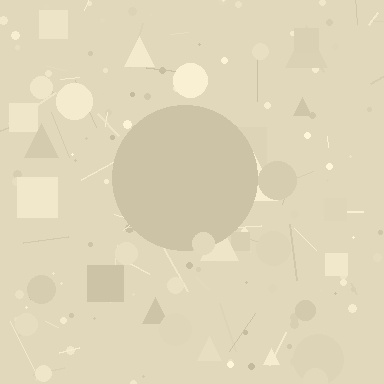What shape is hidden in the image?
A circle is hidden in the image.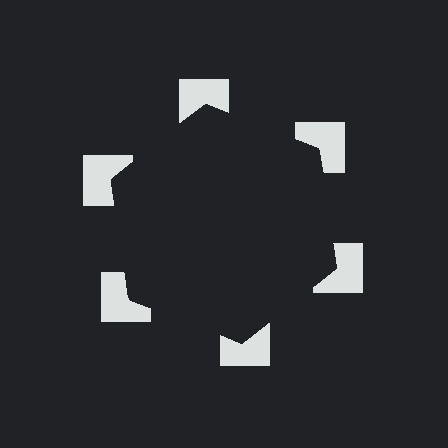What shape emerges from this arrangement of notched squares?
An illusory hexagon — its edges are inferred from the aligned wedge cuts in the notched squares, not physically drawn.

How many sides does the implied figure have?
6 sides.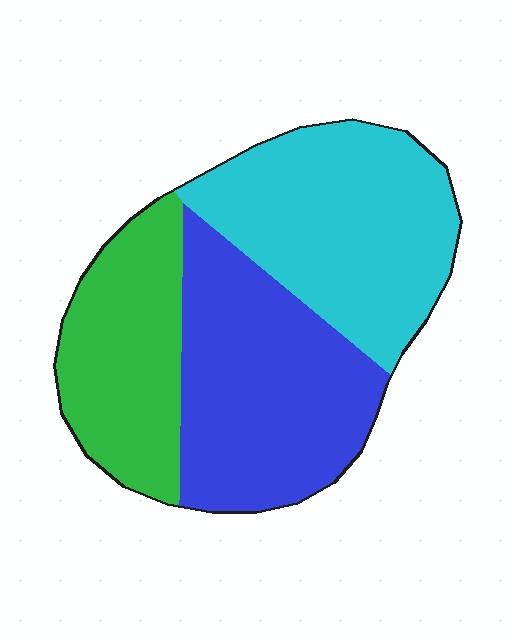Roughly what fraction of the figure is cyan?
Cyan takes up about three eighths (3/8) of the figure.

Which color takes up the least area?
Green, at roughly 25%.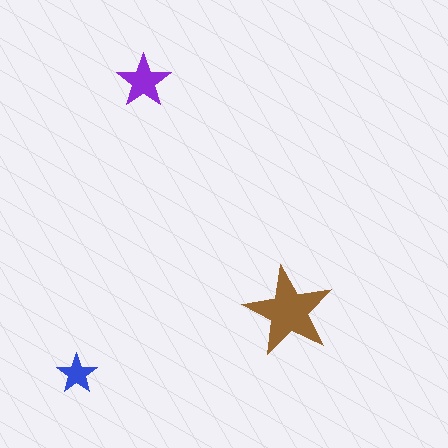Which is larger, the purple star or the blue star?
The purple one.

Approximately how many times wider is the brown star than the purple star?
About 1.5 times wider.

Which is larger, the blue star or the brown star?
The brown one.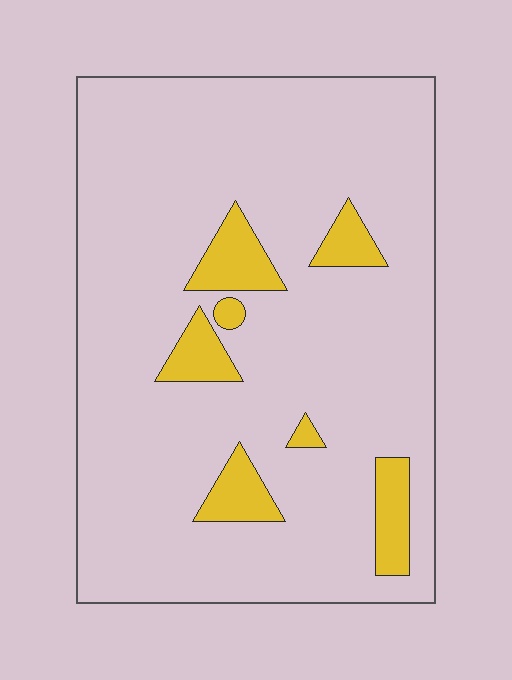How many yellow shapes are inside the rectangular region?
7.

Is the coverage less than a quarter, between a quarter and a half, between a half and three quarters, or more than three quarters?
Less than a quarter.